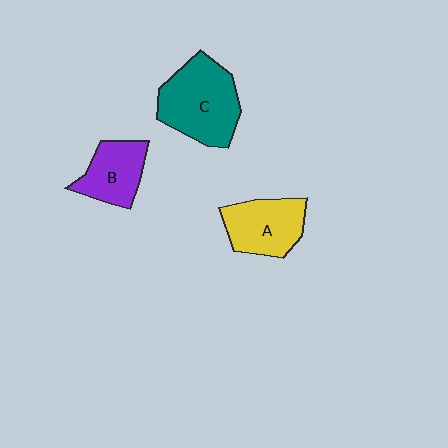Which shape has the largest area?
Shape C (teal).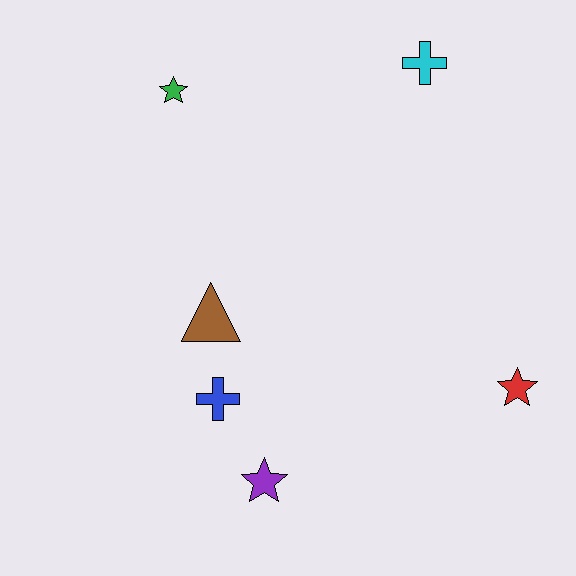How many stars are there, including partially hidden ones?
There are 3 stars.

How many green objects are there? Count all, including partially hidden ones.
There is 1 green object.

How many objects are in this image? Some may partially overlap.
There are 6 objects.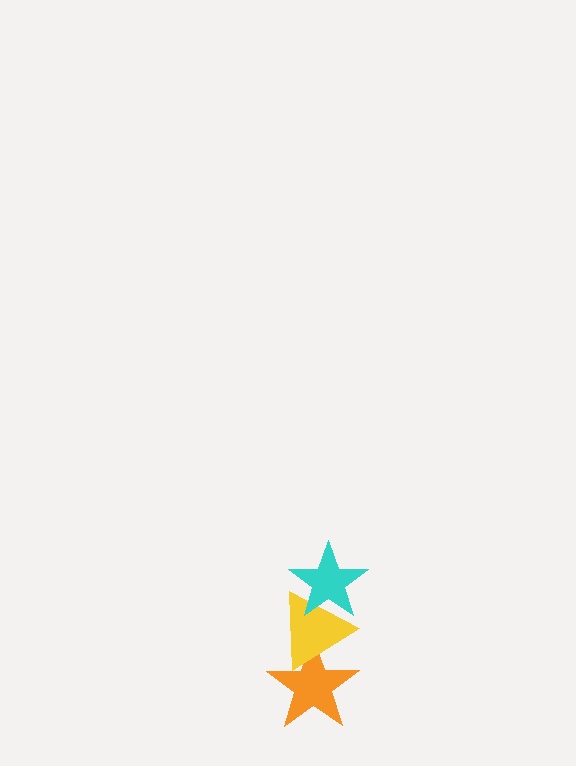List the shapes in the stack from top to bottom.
From top to bottom: the cyan star, the yellow triangle, the orange star.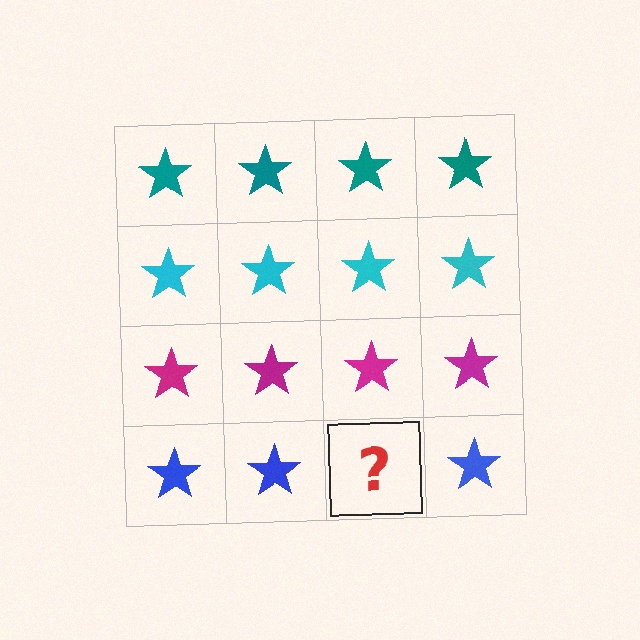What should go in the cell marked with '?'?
The missing cell should contain a blue star.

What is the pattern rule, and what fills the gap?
The rule is that each row has a consistent color. The gap should be filled with a blue star.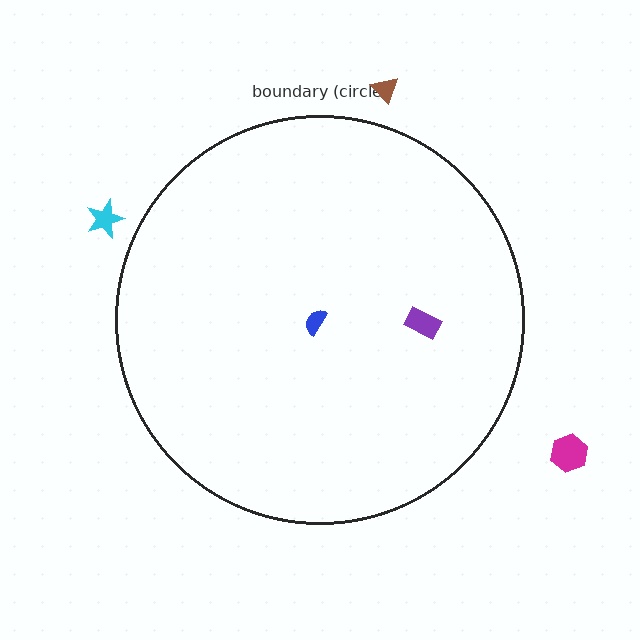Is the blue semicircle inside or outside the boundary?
Inside.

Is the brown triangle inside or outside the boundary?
Outside.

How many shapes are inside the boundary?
2 inside, 3 outside.